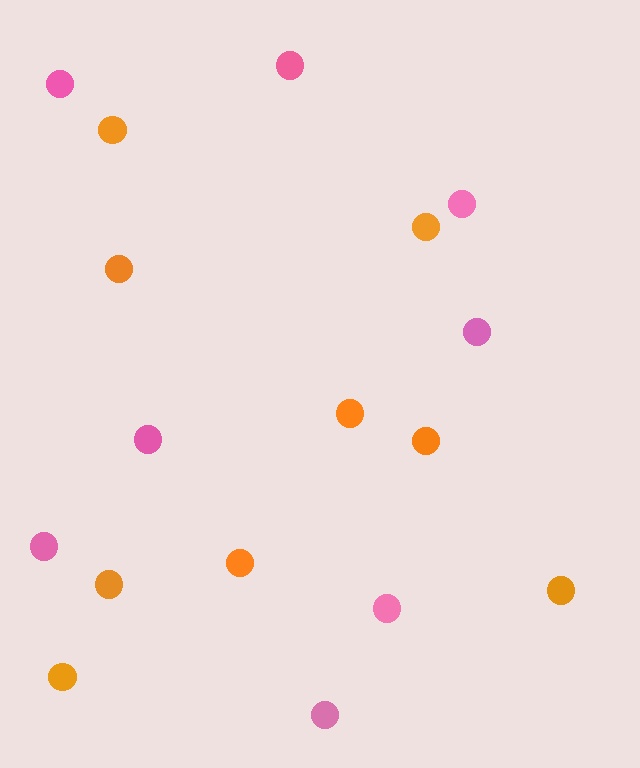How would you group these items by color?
There are 2 groups: one group of pink circles (8) and one group of orange circles (9).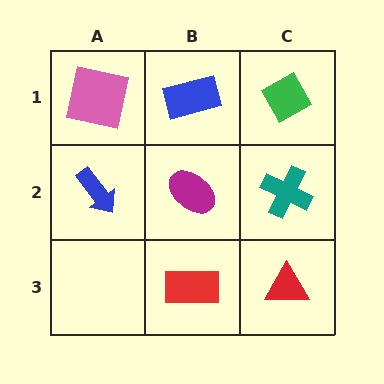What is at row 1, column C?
A green diamond.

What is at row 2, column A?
A blue arrow.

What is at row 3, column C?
A red triangle.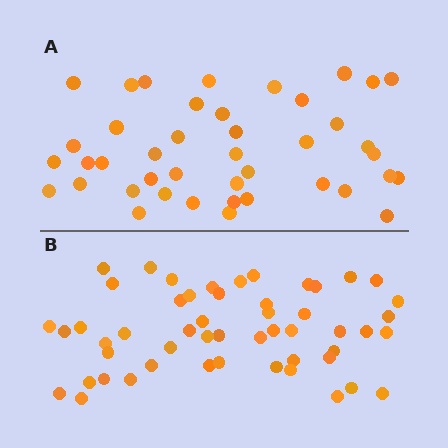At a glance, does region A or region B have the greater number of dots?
Region B (the bottom region) has more dots.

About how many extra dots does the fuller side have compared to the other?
Region B has roughly 10 or so more dots than region A.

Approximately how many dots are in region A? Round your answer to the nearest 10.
About 40 dots. (The exact count is 42, which rounds to 40.)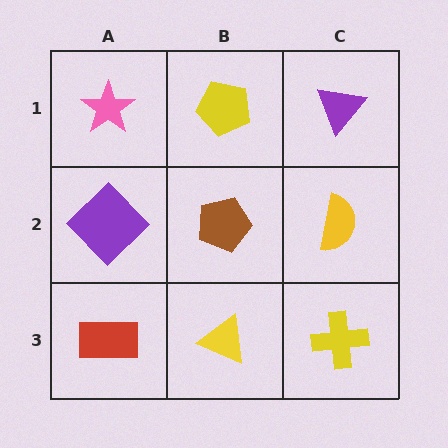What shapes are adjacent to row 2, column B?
A yellow pentagon (row 1, column B), a yellow triangle (row 3, column B), a purple diamond (row 2, column A), a yellow semicircle (row 2, column C).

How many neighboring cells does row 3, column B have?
3.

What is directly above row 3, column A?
A purple diamond.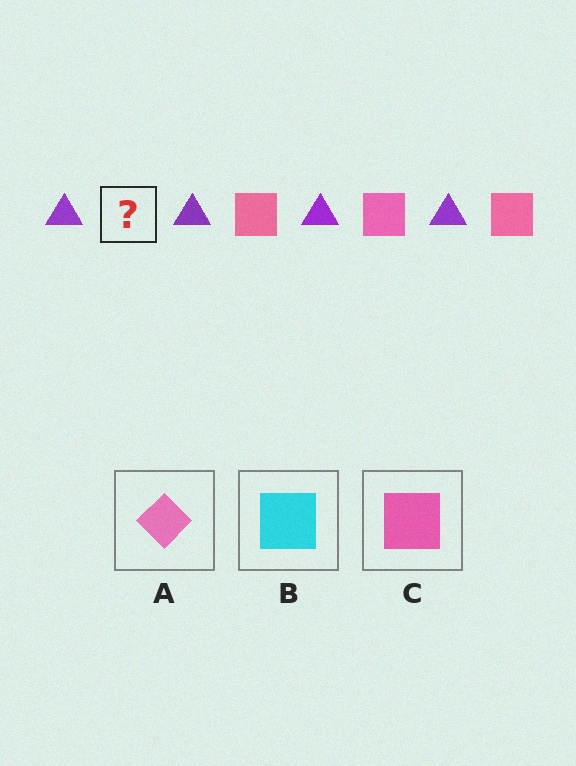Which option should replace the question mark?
Option C.